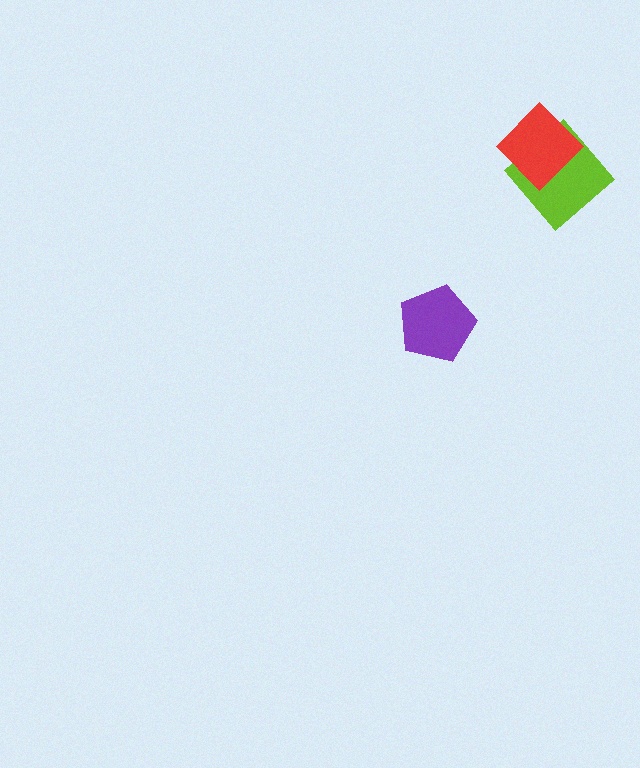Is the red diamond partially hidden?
No, no other shape covers it.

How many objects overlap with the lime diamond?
1 object overlaps with the lime diamond.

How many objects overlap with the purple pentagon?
0 objects overlap with the purple pentagon.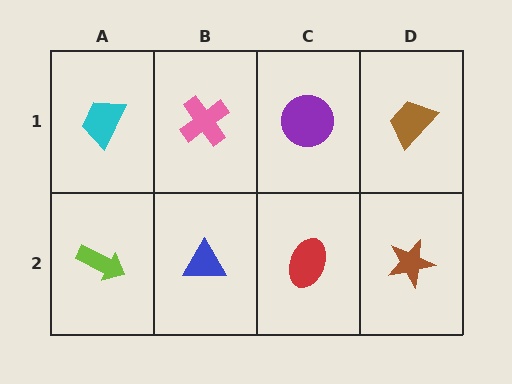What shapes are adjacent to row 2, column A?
A cyan trapezoid (row 1, column A), a blue triangle (row 2, column B).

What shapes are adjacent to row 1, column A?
A lime arrow (row 2, column A), a pink cross (row 1, column B).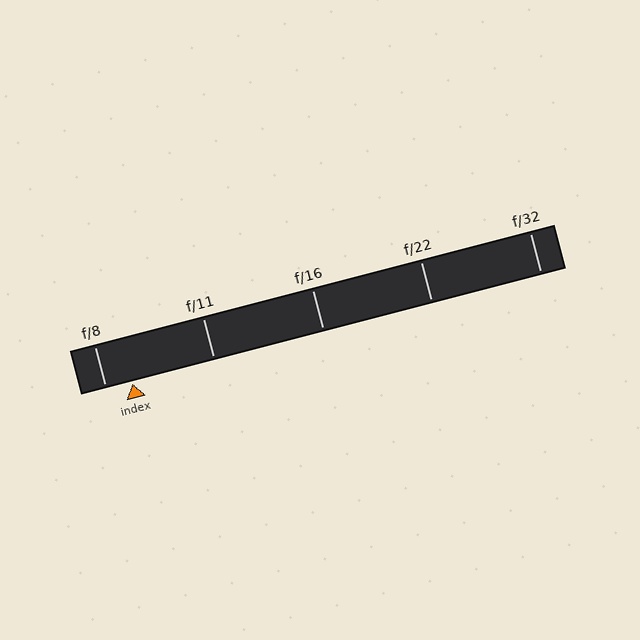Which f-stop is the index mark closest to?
The index mark is closest to f/8.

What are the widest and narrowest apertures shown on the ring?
The widest aperture shown is f/8 and the narrowest is f/32.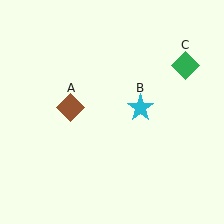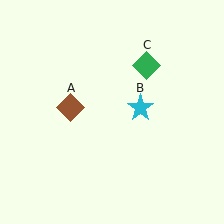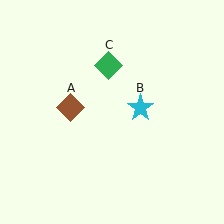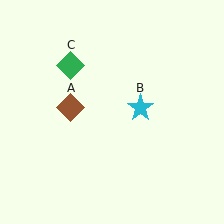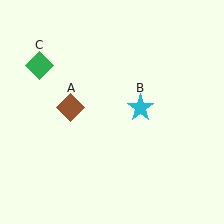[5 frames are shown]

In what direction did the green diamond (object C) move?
The green diamond (object C) moved left.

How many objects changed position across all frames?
1 object changed position: green diamond (object C).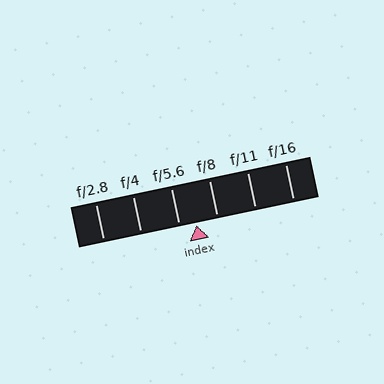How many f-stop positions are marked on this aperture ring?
There are 6 f-stop positions marked.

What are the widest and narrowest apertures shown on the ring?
The widest aperture shown is f/2.8 and the narrowest is f/16.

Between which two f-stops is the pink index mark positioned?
The index mark is between f/5.6 and f/8.